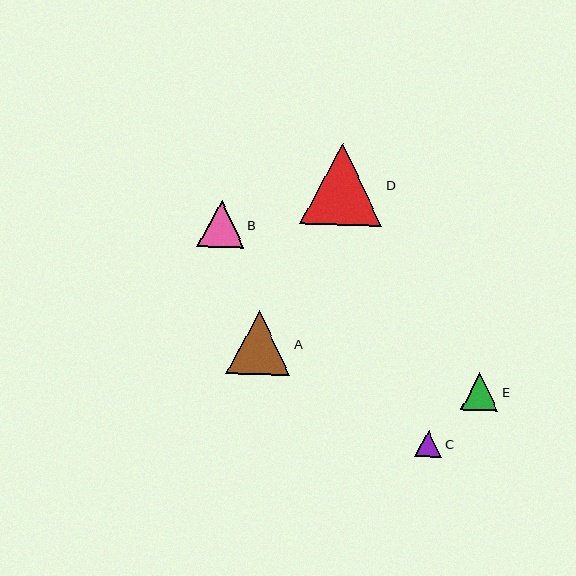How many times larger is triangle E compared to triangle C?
Triangle E is approximately 1.4 times the size of triangle C.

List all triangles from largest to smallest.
From largest to smallest: D, A, B, E, C.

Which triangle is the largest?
Triangle D is the largest with a size of approximately 82 pixels.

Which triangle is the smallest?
Triangle C is the smallest with a size of approximately 27 pixels.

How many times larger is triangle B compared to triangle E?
Triangle B is approximately 1.2 times the size of triangle E.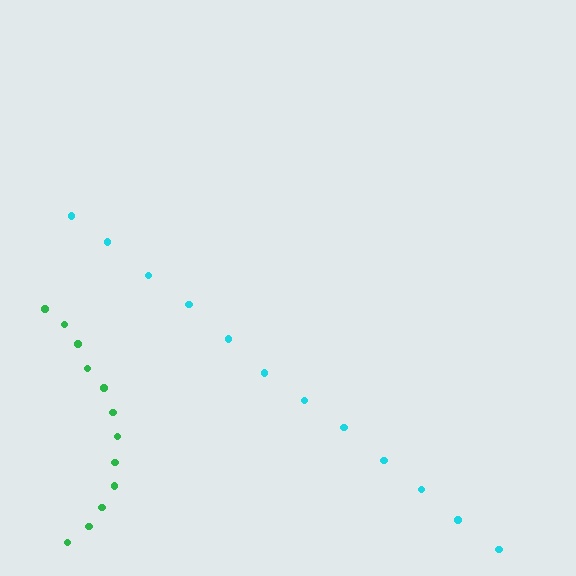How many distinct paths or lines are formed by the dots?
There are 2 distinct paths.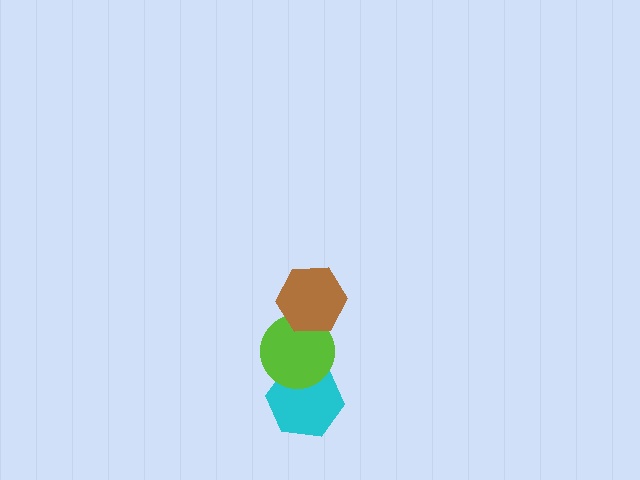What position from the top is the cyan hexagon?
The cyan hexagon is 3rd from the top.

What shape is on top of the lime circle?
The brown hexagon is on top of the lime circle.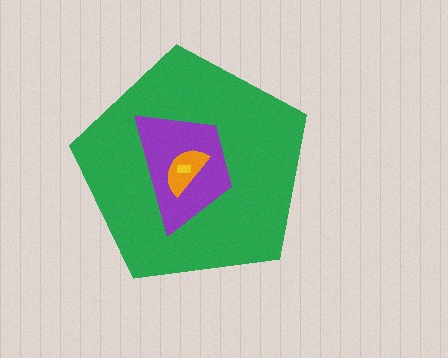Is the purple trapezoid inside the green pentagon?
Yes.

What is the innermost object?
The yellow rectangle.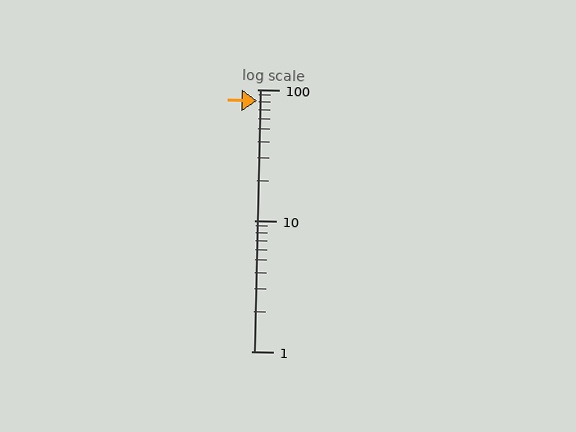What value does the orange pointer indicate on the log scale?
The pointer indicates approximately 82.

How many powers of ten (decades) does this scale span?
The scale spans 2 decades, from 1 to 100.